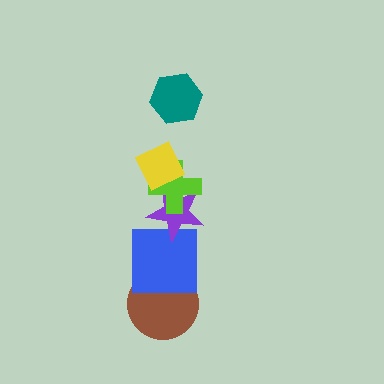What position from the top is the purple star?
The purple star is 4th from the top.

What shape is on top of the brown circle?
The blue square is on top of the brown circle.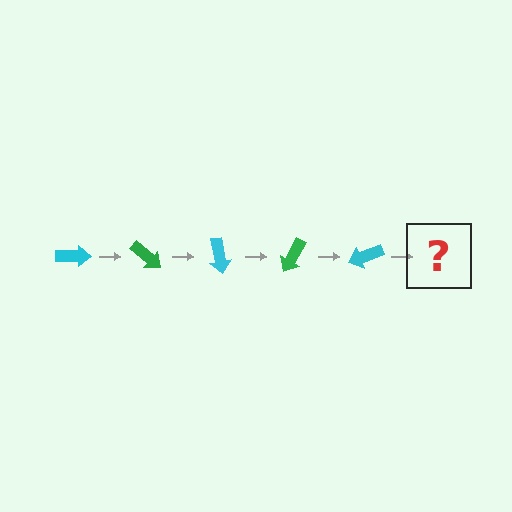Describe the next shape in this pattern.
It should be a green arrow, rotated 200 degrees from the start.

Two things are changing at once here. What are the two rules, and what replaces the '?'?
The two rules are that it rotates 40 degrees each step and the color cycles through cyan and green. The '?' should be a green arrow, rotated 200 degrees from the start.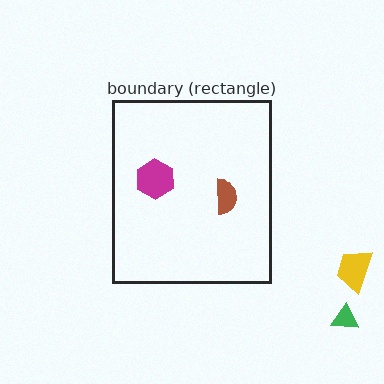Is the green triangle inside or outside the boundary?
Outside.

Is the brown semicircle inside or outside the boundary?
Inside.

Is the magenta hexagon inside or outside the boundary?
Inside.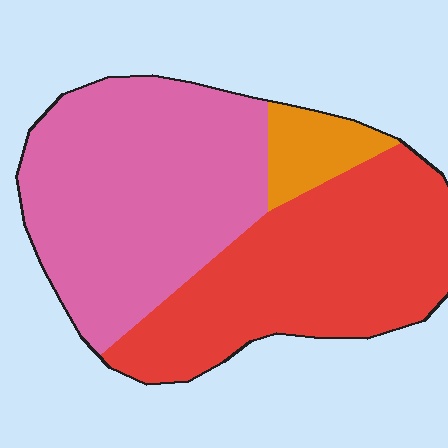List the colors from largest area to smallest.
From largest to smallest: pink, red, orange.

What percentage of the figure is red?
Red covers 43% of the figure.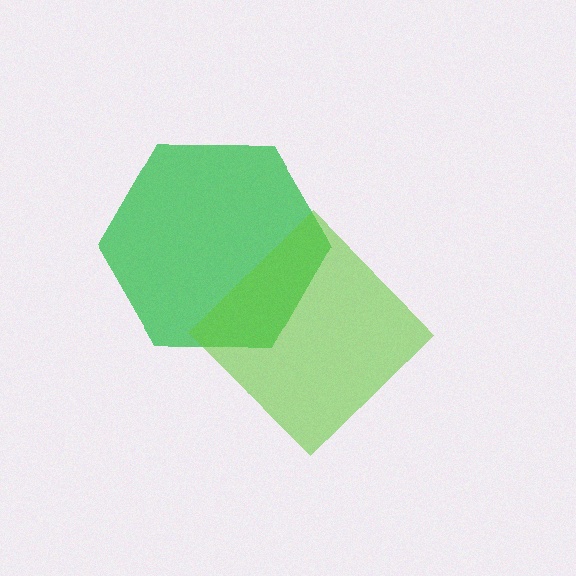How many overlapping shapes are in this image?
There are 2 overlapping shapes in the image.